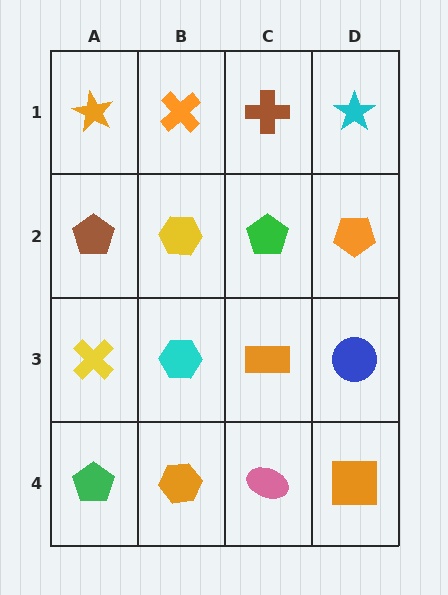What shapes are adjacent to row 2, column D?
A cyan star (row 1, column D), a blue circle (row 3, column D), a green pentagon (row 2, column C).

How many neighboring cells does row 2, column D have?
3.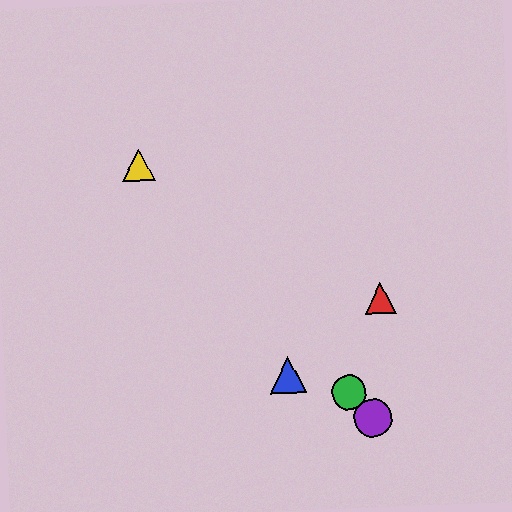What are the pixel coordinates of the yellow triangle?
The yellow triangle is at (138, 165).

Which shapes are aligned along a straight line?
The green circle, the yellow triangle, the purple circle are aligned along a straight line.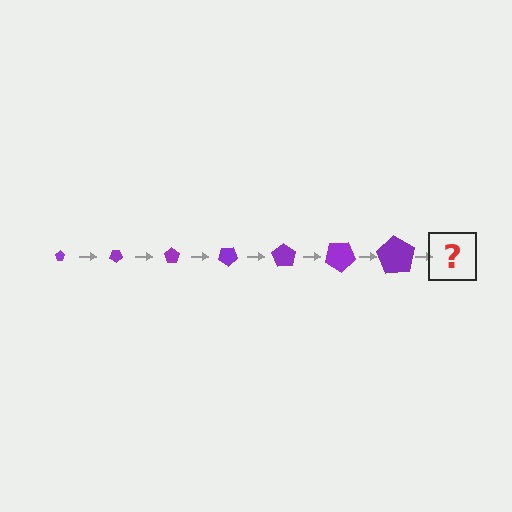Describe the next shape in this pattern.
It should be a pentagon, larger than the previous one and rotated 245 degrees from the start.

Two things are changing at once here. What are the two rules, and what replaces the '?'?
The two rules are that the pentagon grows larger each step and it rotates 35 degrees each step. The '?' should be a pentagon, larger than the previous one and rotated 245 degrees from the start.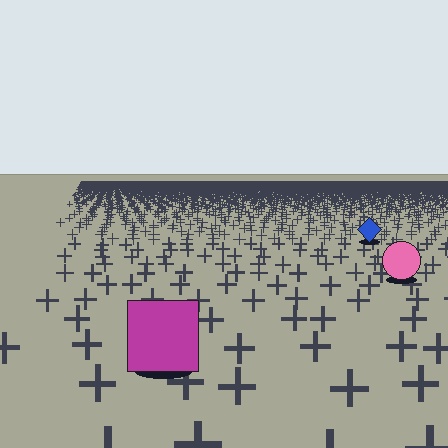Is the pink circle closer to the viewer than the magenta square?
No. The magenta square is closer — you can tell from the texture gradient: the ground texture is coarser near it.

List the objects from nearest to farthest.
From nearest to farthest: the magenta square, the pink circle, the blue diamond.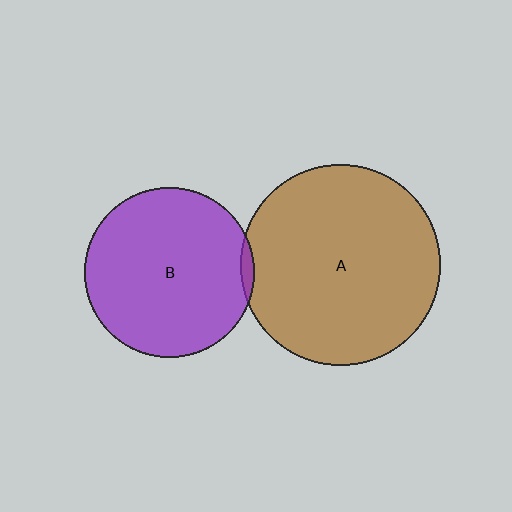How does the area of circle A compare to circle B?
Approximately 1.4 times.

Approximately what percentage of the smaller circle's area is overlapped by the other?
Approximately 5%.